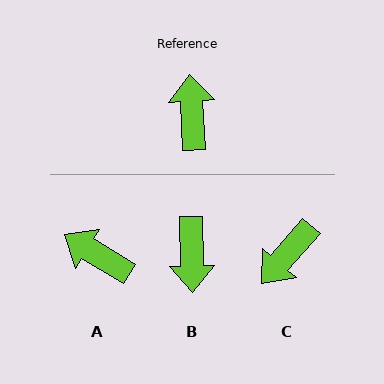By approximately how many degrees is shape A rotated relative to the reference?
Approximately 56 degrees counter-clockwise.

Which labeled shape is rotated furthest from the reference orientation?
B, about 178 degrees away.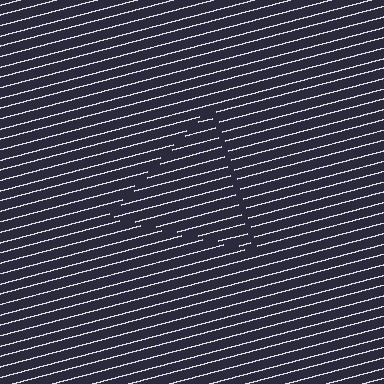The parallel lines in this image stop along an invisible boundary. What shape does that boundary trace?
An illusory triangle. The interior of the shape contains the same grating, shifted by half a period — the contour is defined by the phase discontinuity where line-ends from the inner and outer gratings abut.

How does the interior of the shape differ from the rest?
The interior of the shape contains the same grating, shifted by half a period — the contour is defined by the phase discontinuity where line-ends from the inner and outer gratings abut.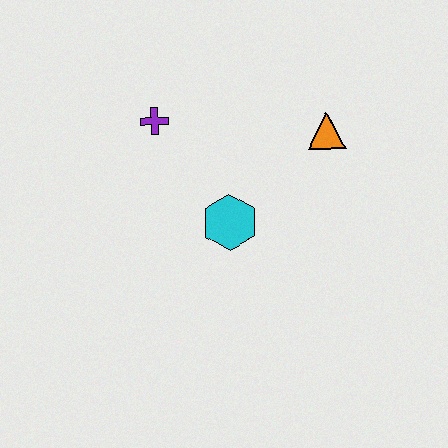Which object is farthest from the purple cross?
The orange triangle is farthest from the purple cross.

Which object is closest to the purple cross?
The cyan hexagon is closest to the purple cross.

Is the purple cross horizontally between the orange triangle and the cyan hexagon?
No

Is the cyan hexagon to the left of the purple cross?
No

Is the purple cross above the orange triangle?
Yes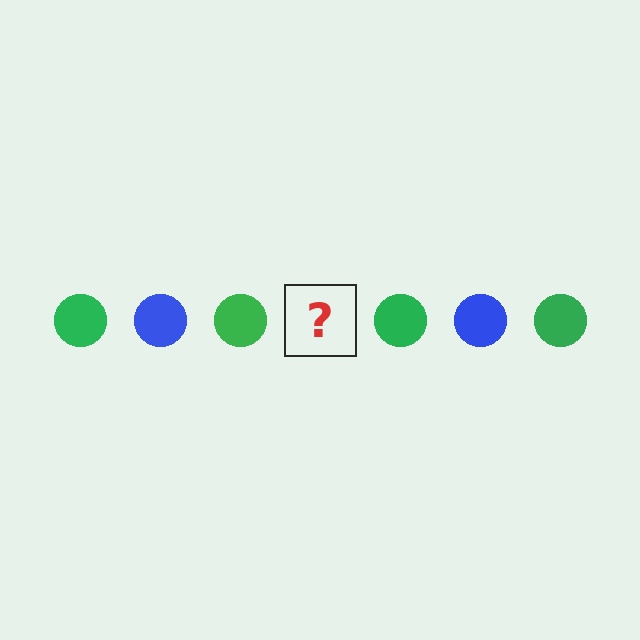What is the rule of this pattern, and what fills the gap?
The rule is that the pattern cycles through green, blue circles. The gap should be filled with a blue circle.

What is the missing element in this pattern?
The missing element is a blue circle.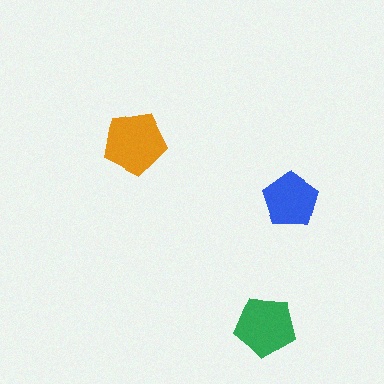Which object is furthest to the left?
The orange pentagon is leftmost.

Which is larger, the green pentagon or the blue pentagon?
The green one.